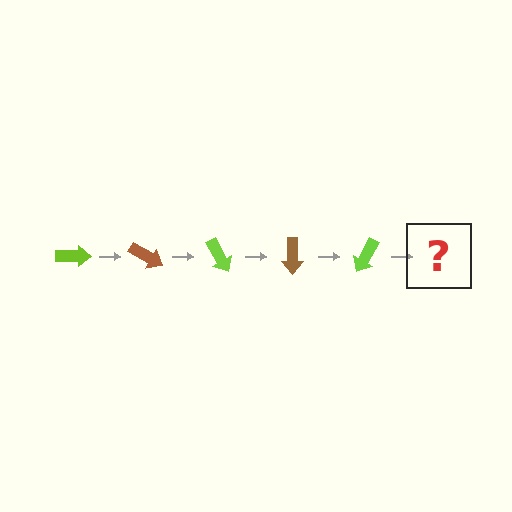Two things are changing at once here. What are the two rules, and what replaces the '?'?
The two rules are that it rotates 30 degrees each step and the color cycles through lime and brown. The '?' should be a brown arrow, rotated 150 degrees from the start.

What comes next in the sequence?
The next element should be a brown arrow, rotated 150 degrees from the start.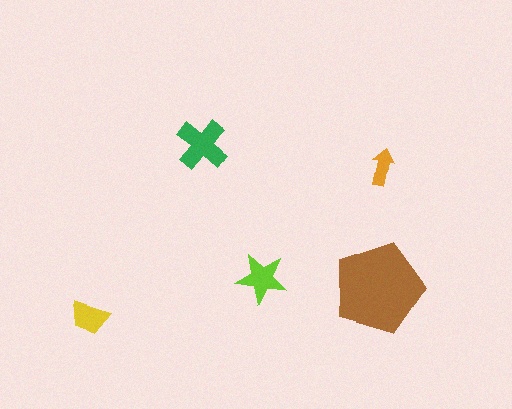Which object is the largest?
The brown pentagon.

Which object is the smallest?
The orange arrow.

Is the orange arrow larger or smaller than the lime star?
Smaller.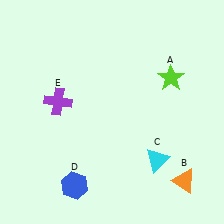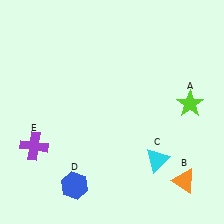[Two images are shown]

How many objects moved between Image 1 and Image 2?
2 objects moved between the two images.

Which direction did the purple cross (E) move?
The purple cross (E) moved down.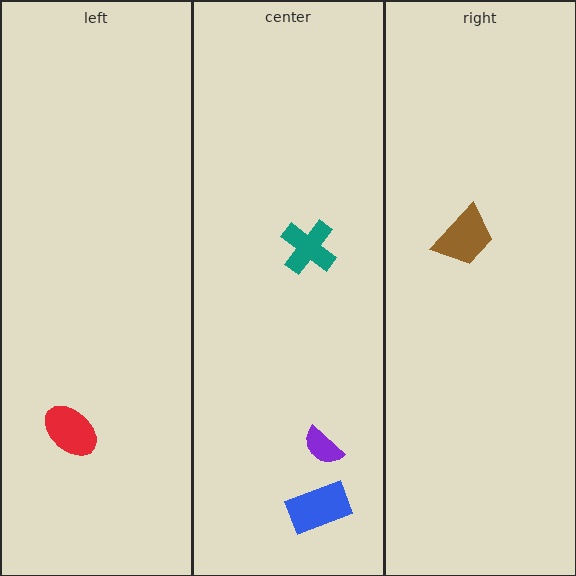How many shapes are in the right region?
1.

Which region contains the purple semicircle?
The center region.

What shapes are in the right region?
The brown trapezoid.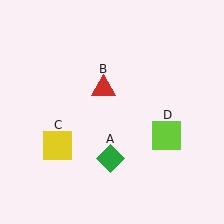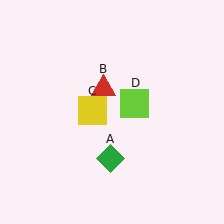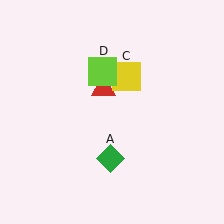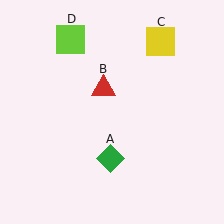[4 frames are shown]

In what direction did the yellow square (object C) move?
The yellow square (object C) moved up and to the right.